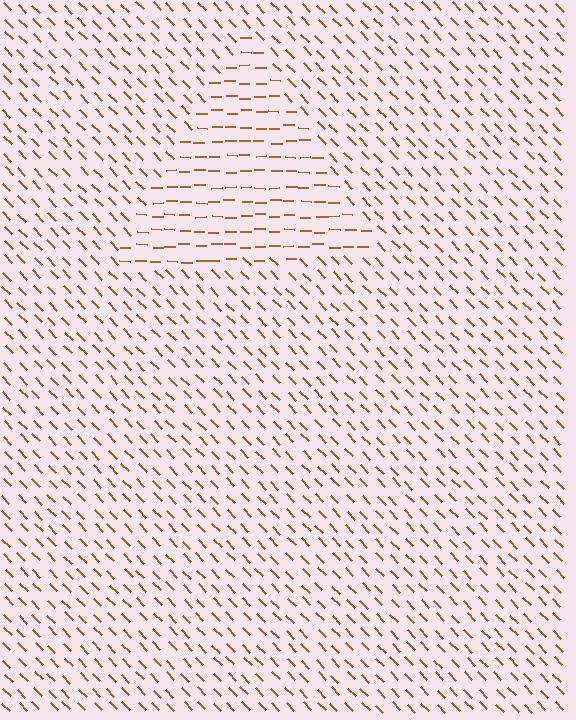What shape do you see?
I see a triangle.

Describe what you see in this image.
The image is filled with small brown line segments. A triangle region in the image has lines oriented differently from the surrounding lines, creating a visible texture boundary.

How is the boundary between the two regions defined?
The boundary is defined purely by a change in line orientation (approximately 45 degrees difference). All lines are the same color and thickness.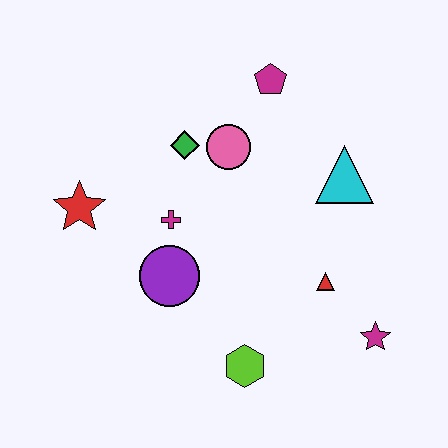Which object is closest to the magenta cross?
The purple circle is closest to the magenta cross.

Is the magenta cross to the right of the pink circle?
No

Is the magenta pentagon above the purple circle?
Yes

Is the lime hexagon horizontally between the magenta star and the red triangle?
No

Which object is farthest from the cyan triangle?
The red star is farthest from the cyan triangle.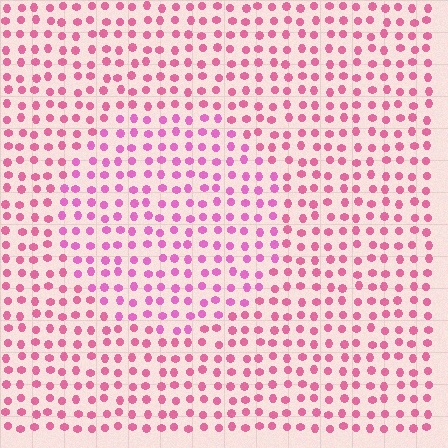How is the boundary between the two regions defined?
The boundary is defined purely by a slight shift in hue (about 21 degrees). Spacing, size, and orientation are identical on both sides.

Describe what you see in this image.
The image is filled with small pink elements in a uniform arrangement. A circle-shaped region is visible where the elements are tinted to a slightly different hue, forming a subtle color boundary.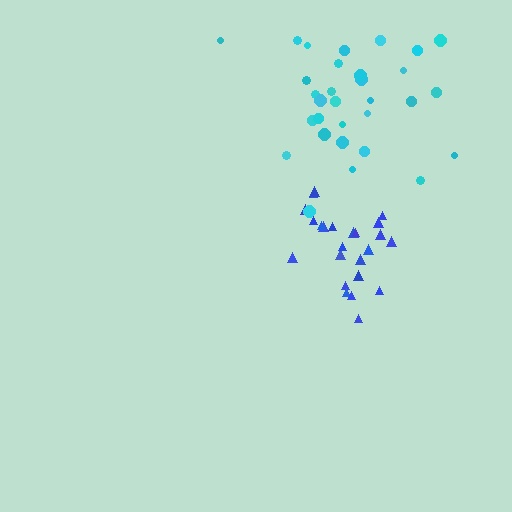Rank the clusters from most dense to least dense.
blue, cyan.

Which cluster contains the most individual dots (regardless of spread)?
Cyan (31).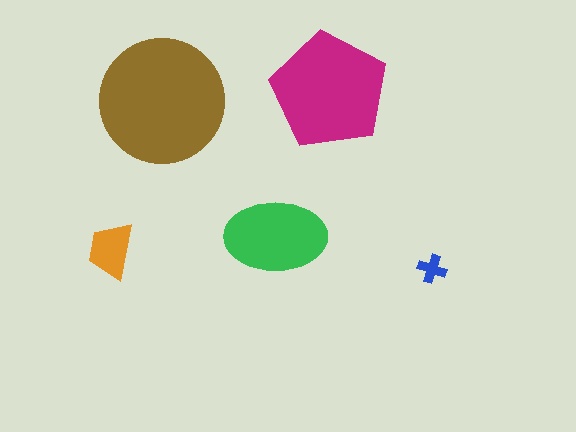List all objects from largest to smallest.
The brown circle, the magenta pentagon, the green ellipse, the orange trapezoid, the blue cross.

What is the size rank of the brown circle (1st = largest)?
1st.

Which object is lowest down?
The blue cross is bottommost.